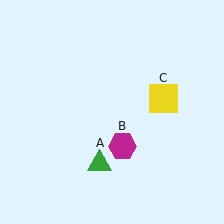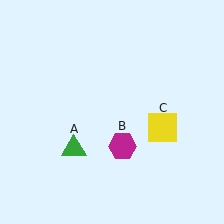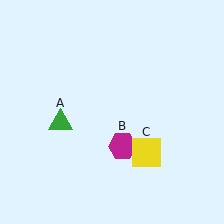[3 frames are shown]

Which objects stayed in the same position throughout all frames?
Magenta hexagon (object B) remained stationary.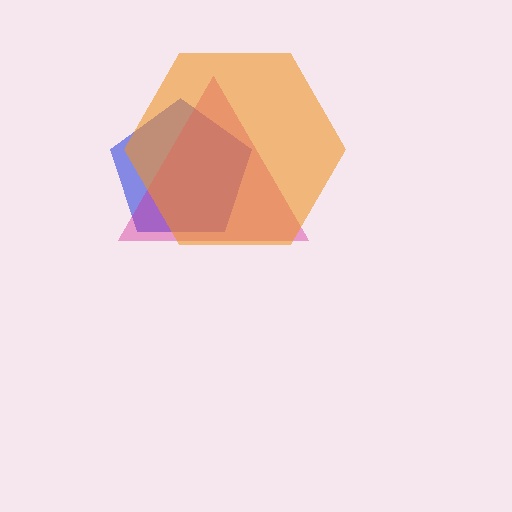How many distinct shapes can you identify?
There are 3 distinct shapes: a blue pentagon, a magenta triangle, an orange hexagon.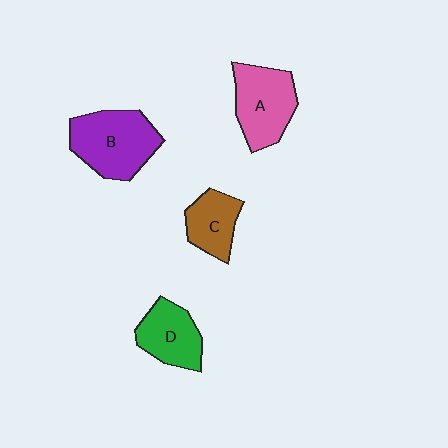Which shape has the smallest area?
Shape C (brown).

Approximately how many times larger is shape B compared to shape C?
Approximately 1.7 times.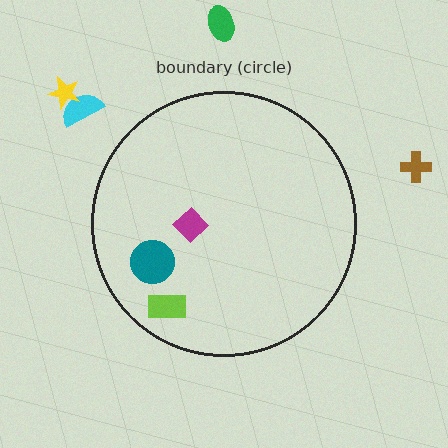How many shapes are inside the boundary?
3 inside, 4 outside.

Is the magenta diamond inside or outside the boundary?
Inside.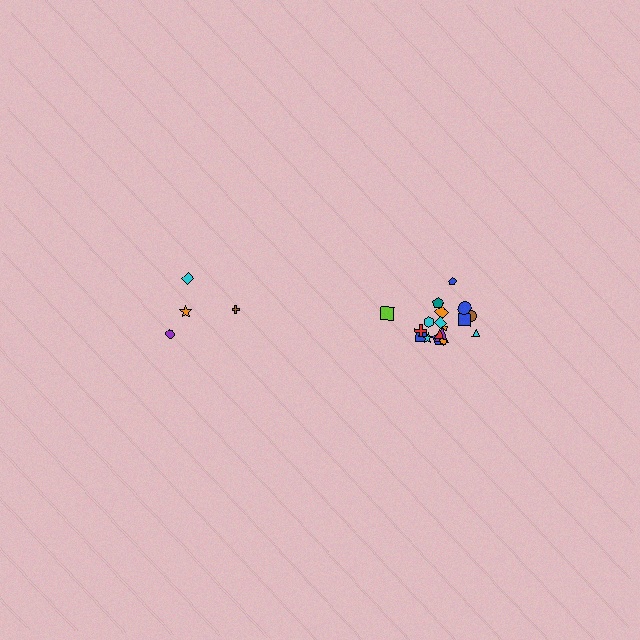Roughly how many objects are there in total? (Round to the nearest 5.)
Roughly 20 objects in total.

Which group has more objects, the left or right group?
The right group.